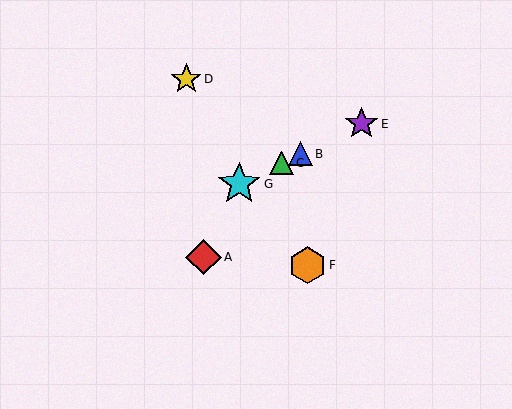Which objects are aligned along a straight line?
Objects B, C, E, G are aligned along a straight line.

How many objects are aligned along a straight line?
4 objects (B, C, E, G) are aligned along a straight line.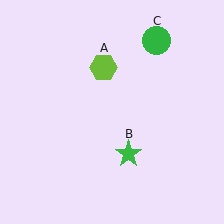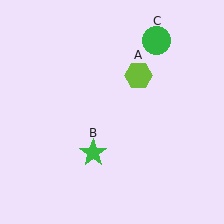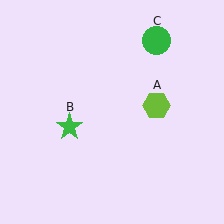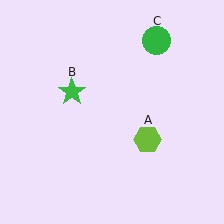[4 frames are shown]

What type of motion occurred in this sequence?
The lime hexagon (object A), green star (object B) rotated clockwise around the center of the scene.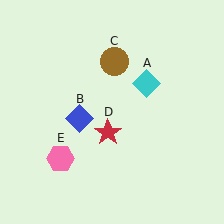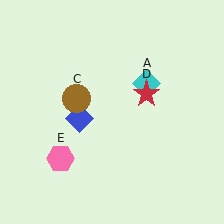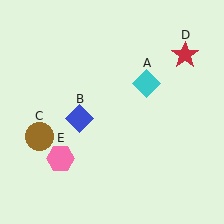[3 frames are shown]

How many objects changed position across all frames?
2 objects changed position: brown circle (object C), red star (object D).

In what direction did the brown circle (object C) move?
The brown circle (object C) moved down and to the left.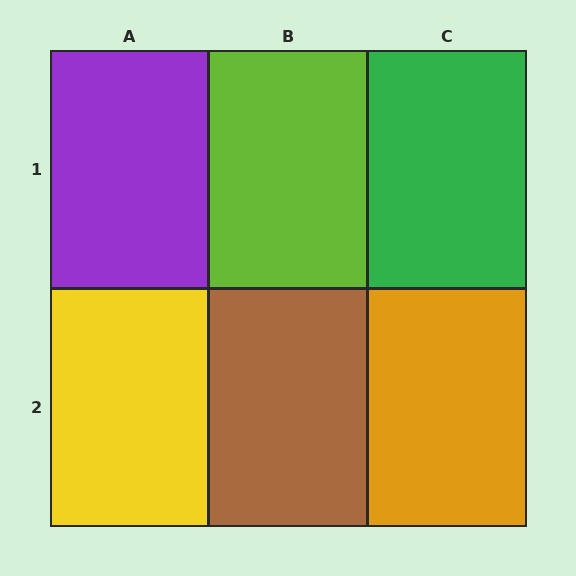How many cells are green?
1 cell is green.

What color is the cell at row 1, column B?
Lime.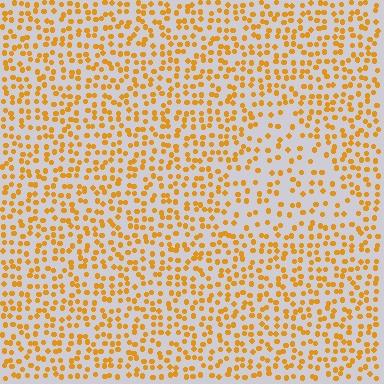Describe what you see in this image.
The image contains small orange elements arranged at two different densities. A triangle-shaped region is visible where the elements are less densely packed than the surrounding area.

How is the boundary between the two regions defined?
The boundary is defined by a change in element density (approximately 1.8x ratio). All elements are the same color, size, and shape.